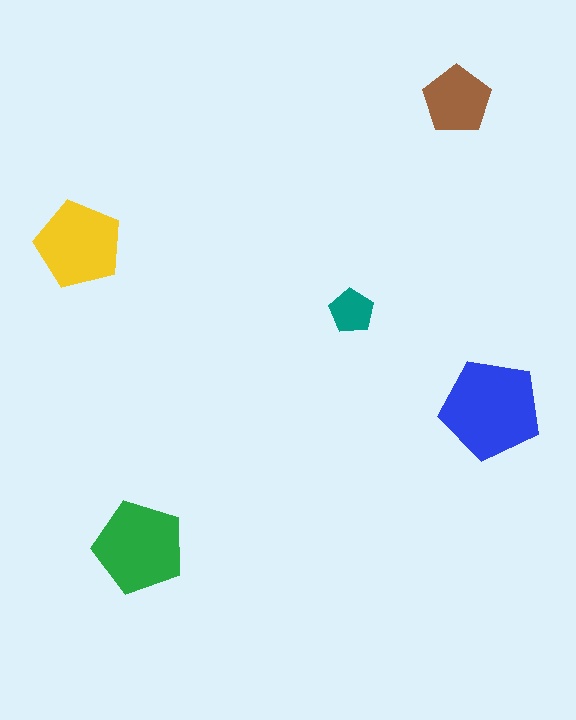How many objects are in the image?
There are 5 objects in the image.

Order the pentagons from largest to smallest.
the blue one, the green one, the yellow one, the brown one, the teal one.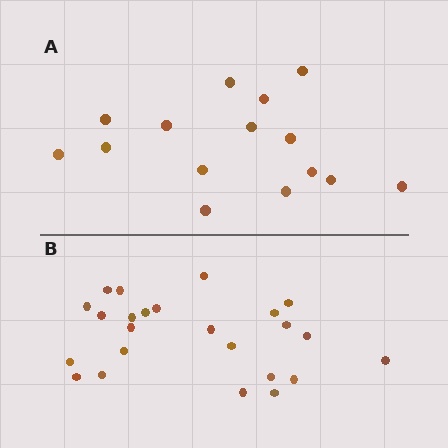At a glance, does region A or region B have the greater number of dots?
Region B (the bottom region) has more dots.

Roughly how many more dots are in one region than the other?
Region B has roughly 8 or so more dots than region A.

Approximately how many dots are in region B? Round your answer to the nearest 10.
About 20 dots. (The exact count is 24, which rounds to 20.)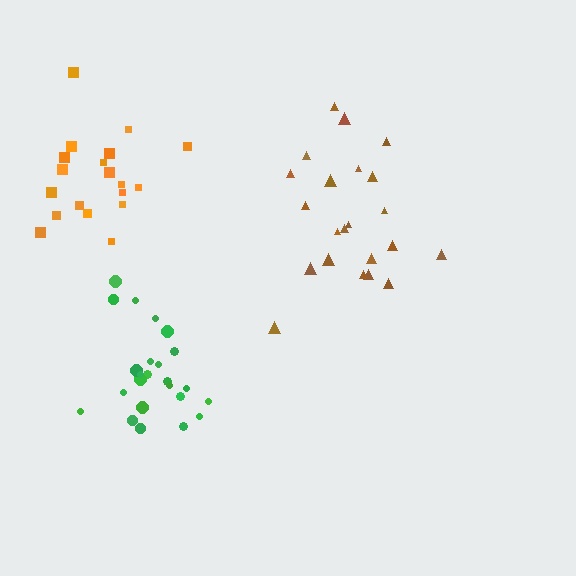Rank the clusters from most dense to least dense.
green, orange, brown.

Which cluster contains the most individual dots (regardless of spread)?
Green (24).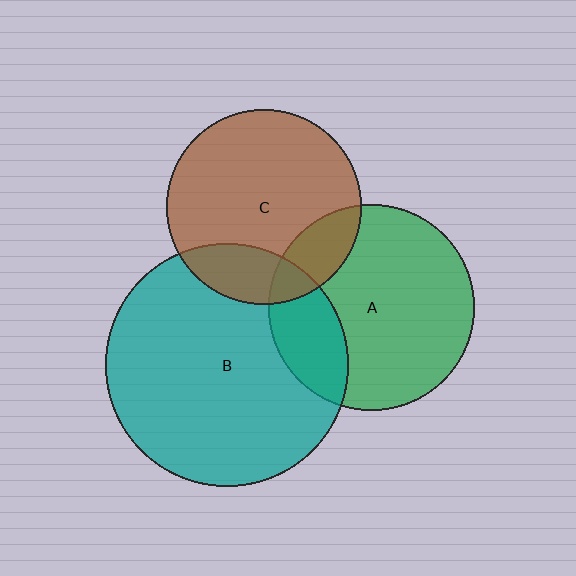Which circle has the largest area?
Circle B (teal).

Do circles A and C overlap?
Yes.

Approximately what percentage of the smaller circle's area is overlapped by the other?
Approximately 15%.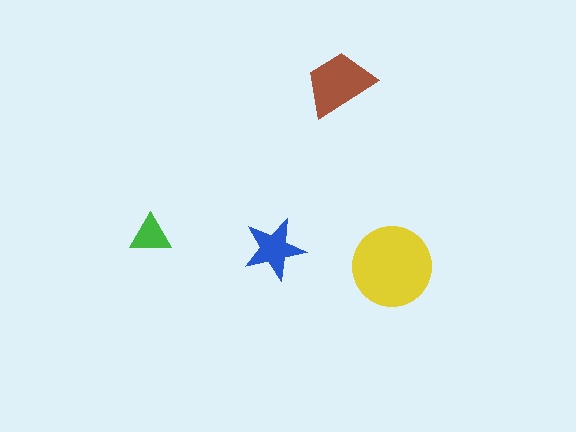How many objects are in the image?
There are 4 objects in the image.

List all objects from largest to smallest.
The yellow circle, the brown trapezoid, the blue star, the green triangle.